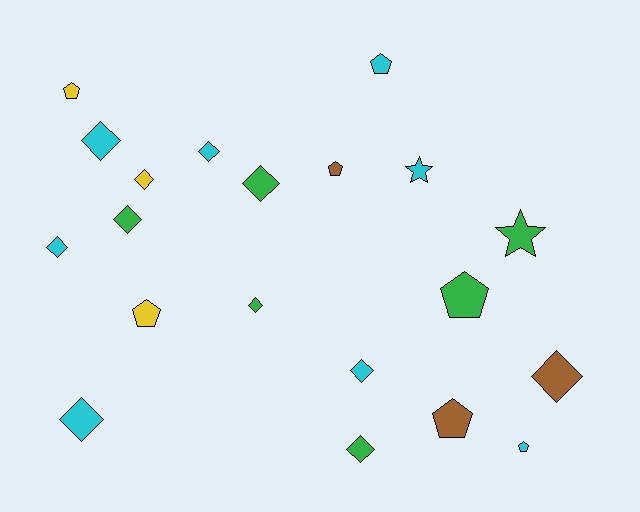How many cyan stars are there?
There is 1 cyan star.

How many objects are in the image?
There are 20 objects.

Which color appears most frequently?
Cyan, with 8 objects.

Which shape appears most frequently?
Diamond, with 11 objects.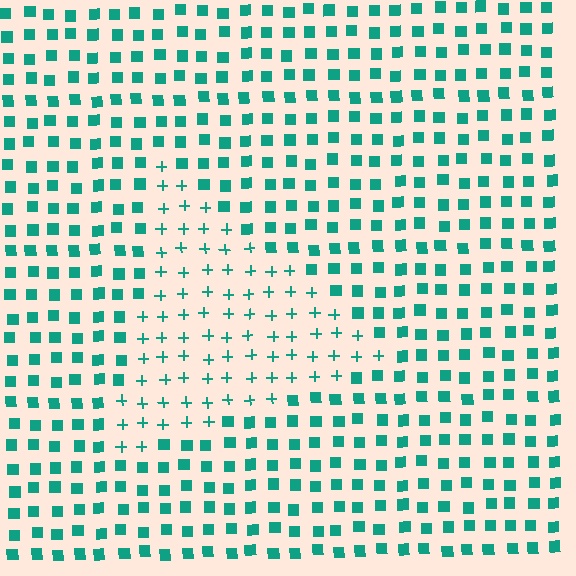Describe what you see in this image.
The image is filled with small teal elements arranged in a uniform grid. A triangle-shaped region contains plus signs, while the surrounding area contains squares. The boundary is defined purely by the change in element shape.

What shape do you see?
I see a triangle.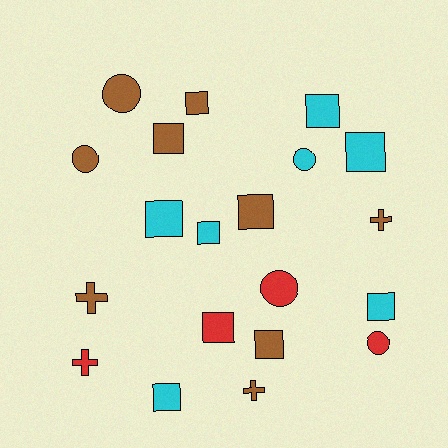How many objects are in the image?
There are 20 objects.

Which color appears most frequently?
Brown, with 9 objects.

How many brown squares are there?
There are 4 brown squares.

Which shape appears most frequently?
Square, with 11 objects.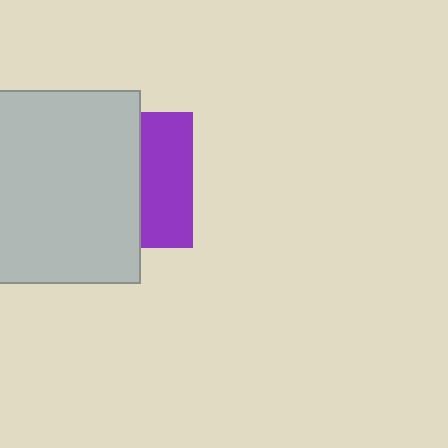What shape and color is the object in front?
The object in front is a light gray square.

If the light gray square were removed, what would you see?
You would see the complete purple square.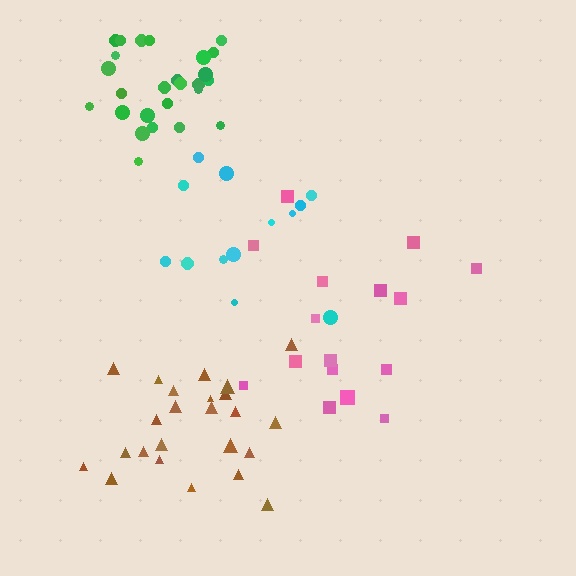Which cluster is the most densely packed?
Green.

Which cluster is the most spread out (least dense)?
Pink.